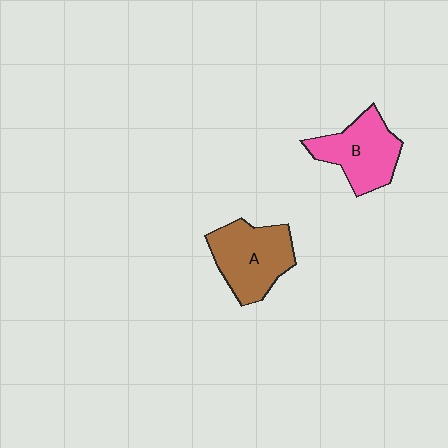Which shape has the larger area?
Shape A (brown).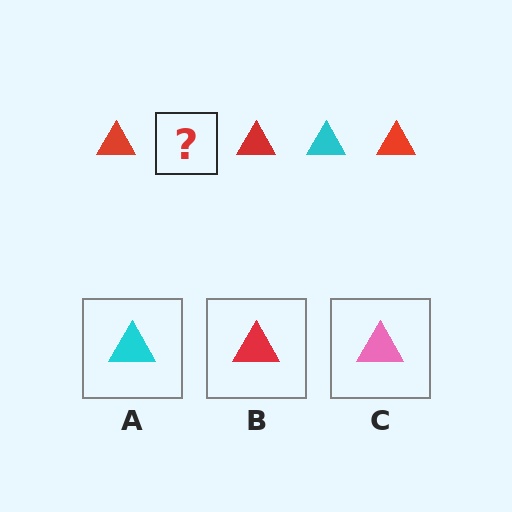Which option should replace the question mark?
Option A.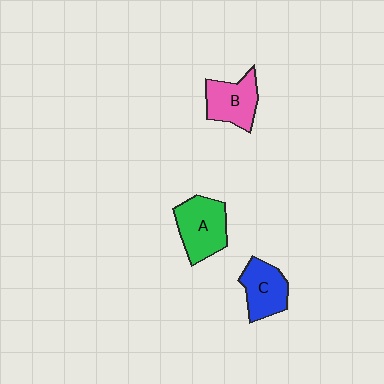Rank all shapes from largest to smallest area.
From largest to smallest: A (green), B (pink), C (blue).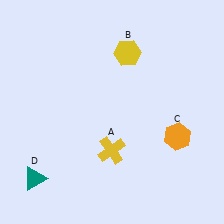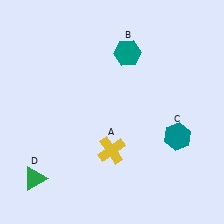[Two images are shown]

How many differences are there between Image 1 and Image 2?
There are 3 differences between the two images.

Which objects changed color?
B changed from yellow to teal. C changed from orange to teal. D changed from teal to green.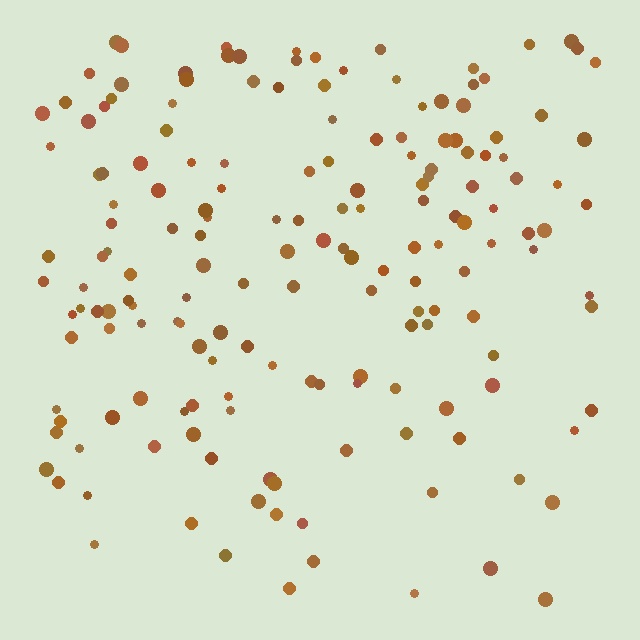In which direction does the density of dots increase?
From bottom to top, with the top side densest.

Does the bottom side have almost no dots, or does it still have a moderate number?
Still a moderate number, just noticeably fewer than the top.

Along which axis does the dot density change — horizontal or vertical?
Vertical.